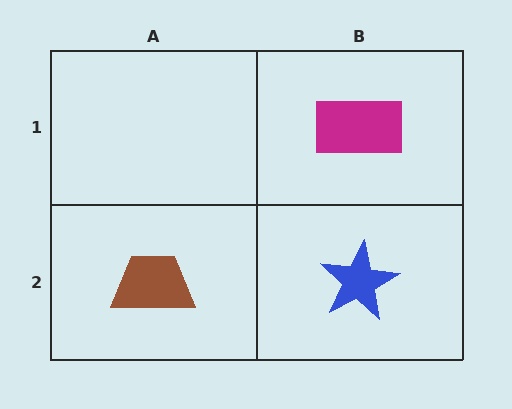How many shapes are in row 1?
1 shape.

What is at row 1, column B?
A magenta rectangle.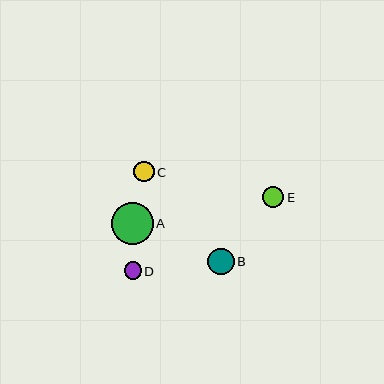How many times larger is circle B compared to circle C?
Circle B is approximately 1.3 times the size of circle C.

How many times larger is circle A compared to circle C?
Circle A is approximately 2.0 times the size of circle C.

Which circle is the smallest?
Circle D is the smallest with a size of approximately 17 pixels.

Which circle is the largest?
Circle A is the largest with a size of approximately 41 pixels.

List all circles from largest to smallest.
From largest to smallest: A, B, E, C, D.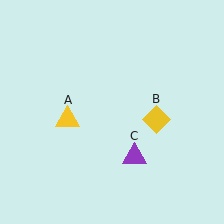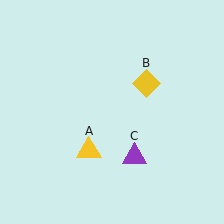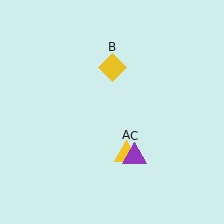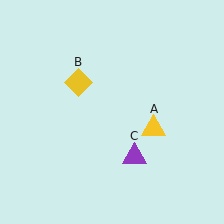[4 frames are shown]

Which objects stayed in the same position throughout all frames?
Purple triangle (object C) remained stationary.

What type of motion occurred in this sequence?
The yellow triangle (object A), yellow diamond (object B) rotated counterclockwise around the center of the scene.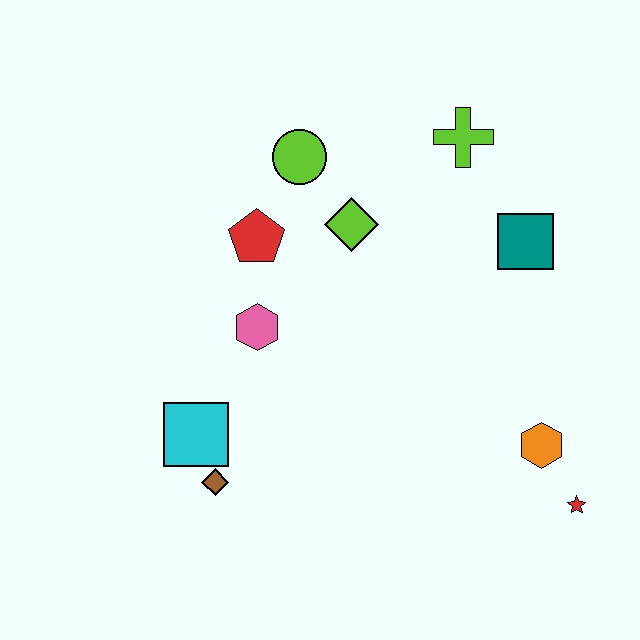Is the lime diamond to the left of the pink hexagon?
No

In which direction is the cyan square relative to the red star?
The cyan square is to the left of the red star.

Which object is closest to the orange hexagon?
The red star is closest to the orange hexagon.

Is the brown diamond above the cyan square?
No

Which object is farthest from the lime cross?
The brown diamond is farthest from the lime cross.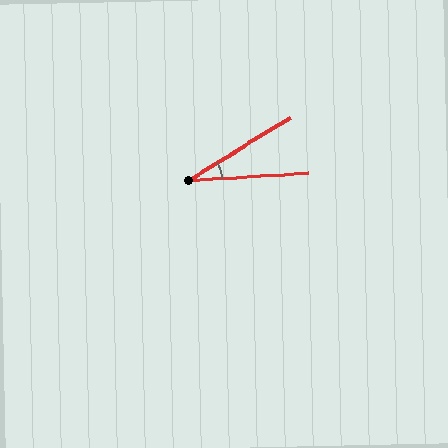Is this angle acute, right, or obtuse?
It is acute.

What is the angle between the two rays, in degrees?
Approximately 28 degrees.